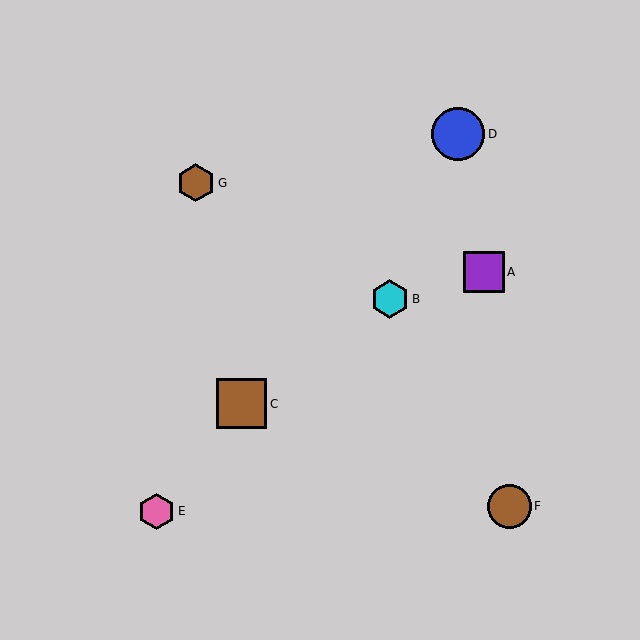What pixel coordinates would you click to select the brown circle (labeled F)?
Click at (509, 506) to select the brown circle F.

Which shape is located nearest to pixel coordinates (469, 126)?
The blue circle (labeled D) at (458, 134) is nearest to that location.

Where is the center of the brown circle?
The center of the brown circle is at (509, 506).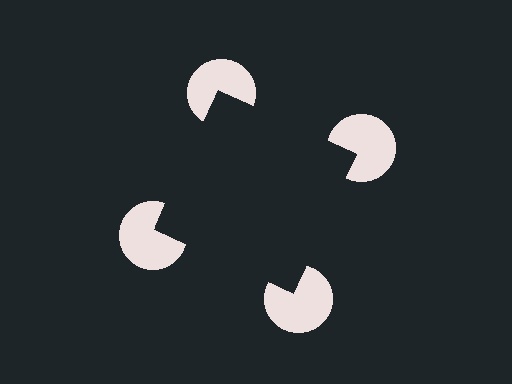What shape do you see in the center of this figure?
An illusory square — its edges are inferred from the aligned wedge cuts in the pac-man discs, not physically drawn.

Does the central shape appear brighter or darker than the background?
It typically appears slightly darker than the background, even though no actual brightness change is drawn.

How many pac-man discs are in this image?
There are 4 — one at each vertex of the illusory square.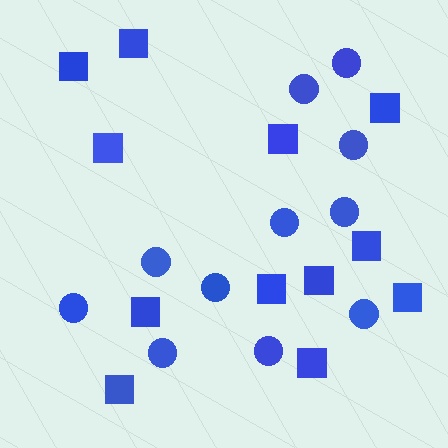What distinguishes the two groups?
There are 2 groups: one group of squares (12) and one group of circles (11).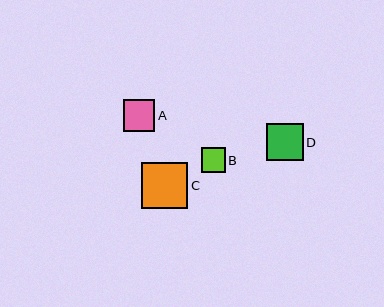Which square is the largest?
Square C is the largest with a size of approximately 46 pixels.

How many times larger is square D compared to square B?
Square D is approximately 1.5 times the size of square B.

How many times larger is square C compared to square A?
Square C is approximately 1.5 times the size of square A.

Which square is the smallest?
Square B is the smallest with a size of approximately 24 pixels.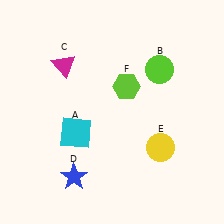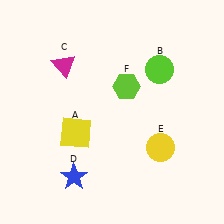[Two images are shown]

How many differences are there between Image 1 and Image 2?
There is 1 difference between the two images.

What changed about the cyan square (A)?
In Image 1, A is cyan. In Image 2, it changed to yellow.